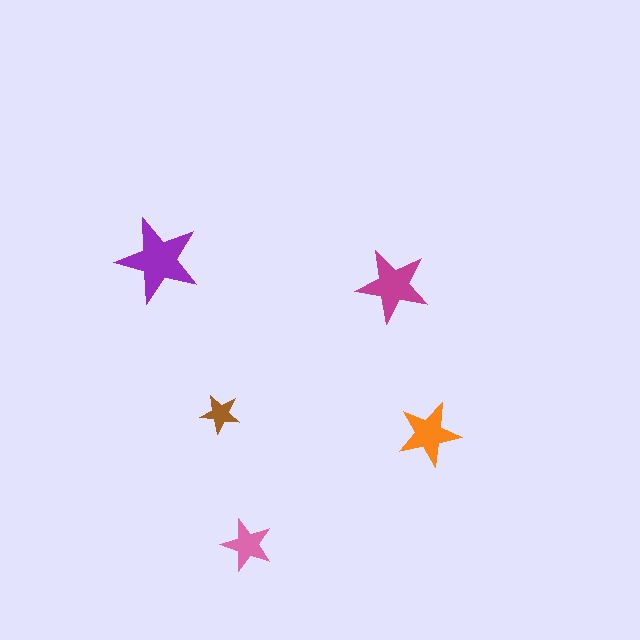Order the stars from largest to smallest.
the purple one, the magenta one, the orange one, the pink one, the brown one.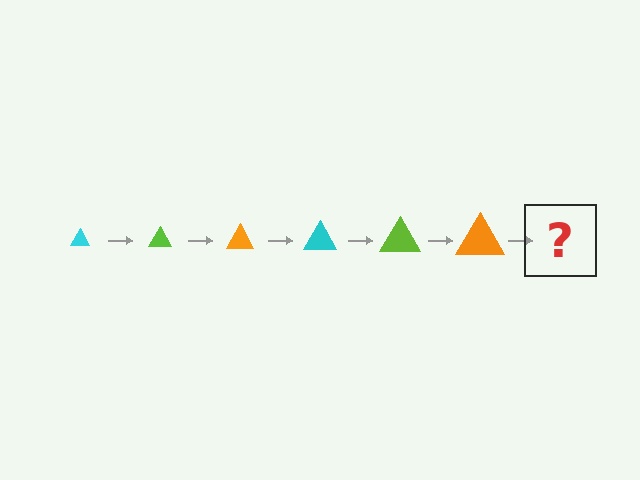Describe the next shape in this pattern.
It should be a cyan triangle, larger than the previous one.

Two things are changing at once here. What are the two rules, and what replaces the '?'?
The two rules are that the triangle grows larger each step and the color cycles through cyan, lime, and orange. The '?' should be a cyan triangle, larger than the previous one.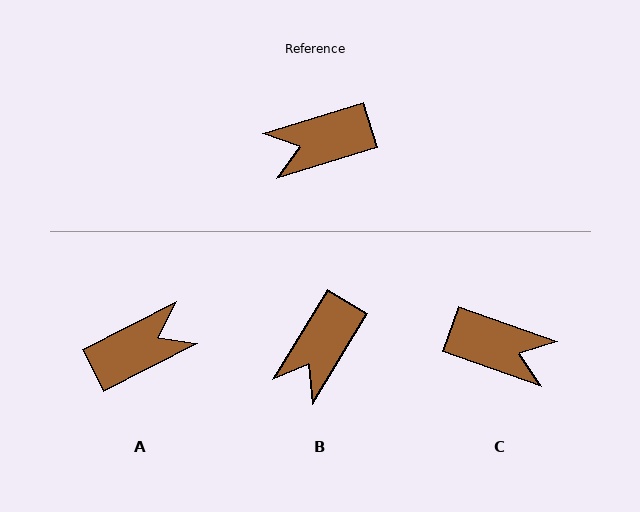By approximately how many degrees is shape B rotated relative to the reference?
Approximately 42 degrees counter-clockwise.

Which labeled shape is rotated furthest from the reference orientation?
A, about 170 degrees away.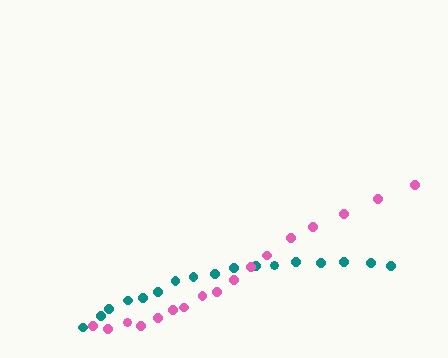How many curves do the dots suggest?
There are 2 distinct paths.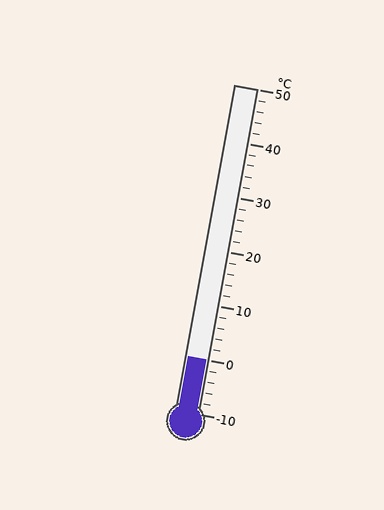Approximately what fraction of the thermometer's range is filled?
The thermometer is filled to approximately 15% of its range.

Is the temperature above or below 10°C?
The temperature is below 10°C.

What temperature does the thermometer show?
The thermometer shows approximately 0°C.